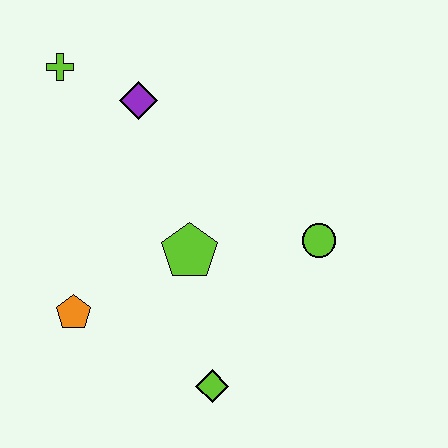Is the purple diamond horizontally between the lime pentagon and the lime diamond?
No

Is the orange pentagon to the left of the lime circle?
Yes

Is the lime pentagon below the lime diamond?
No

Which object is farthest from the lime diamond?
The lime cross is farthest from the lime diamond.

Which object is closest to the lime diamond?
The lime pentagon is closest to the lime diamond.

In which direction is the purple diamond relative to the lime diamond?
The purple diamond is above the lime diamond.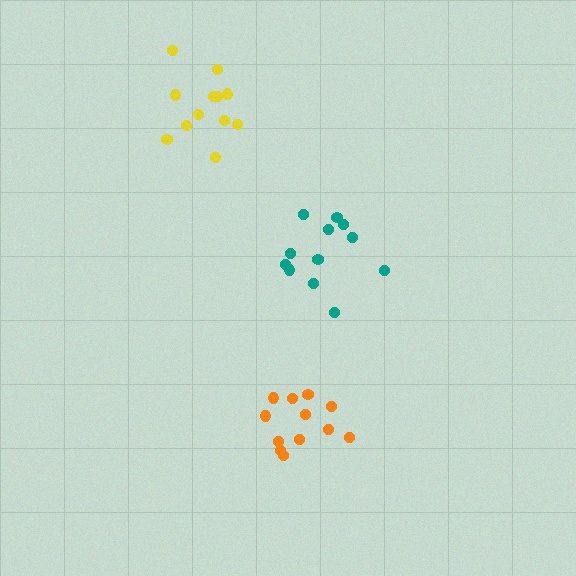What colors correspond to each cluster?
The clusters are colored: yellow, teal, orange.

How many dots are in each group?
Group 1: 12 dots, Group 2: 12 dots, Group 3: 12 dots (36 total).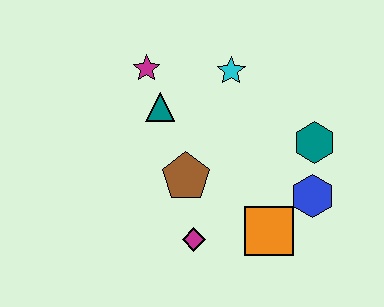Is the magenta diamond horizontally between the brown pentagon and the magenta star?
No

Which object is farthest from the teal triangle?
The blue hexagon is farthest from the teal triangle.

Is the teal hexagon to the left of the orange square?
No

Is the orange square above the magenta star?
No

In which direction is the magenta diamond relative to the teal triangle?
The magenta diamond is below the teal triangle.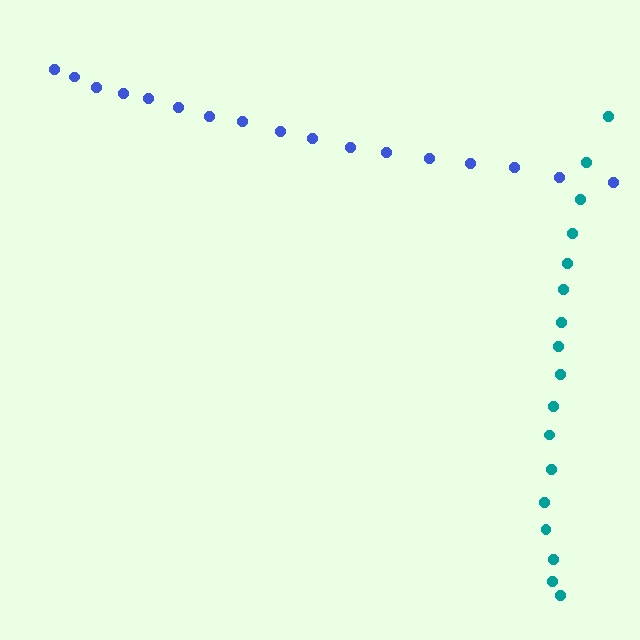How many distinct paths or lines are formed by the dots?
There are 2 distinct paths.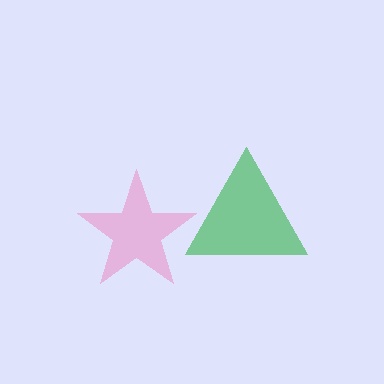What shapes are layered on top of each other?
The layered shapes are: a pink star, a green triangle.